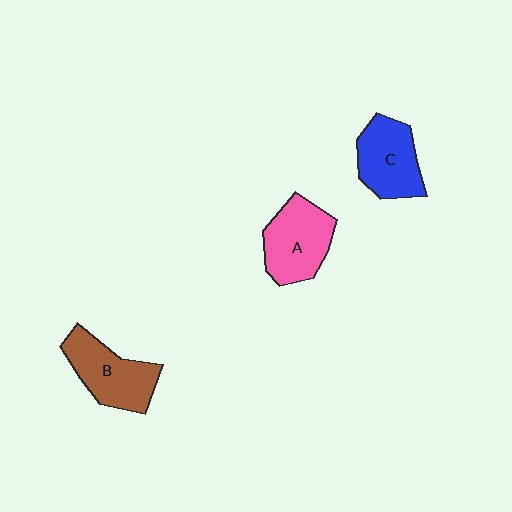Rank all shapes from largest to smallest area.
From largest to smallest: B (brown), A (pink), C (blue).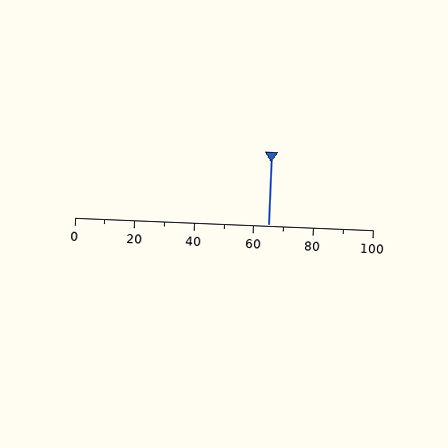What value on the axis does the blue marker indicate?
The marker indicates approximately 65.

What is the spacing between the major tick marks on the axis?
The major ticks are spaced 20 apart.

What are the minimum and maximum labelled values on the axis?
The axis runs from 0 to 100.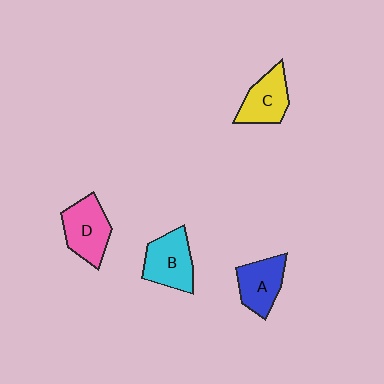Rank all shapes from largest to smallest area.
From largest to smallest: D (pink), B (cyan), A (blue), C (yellow).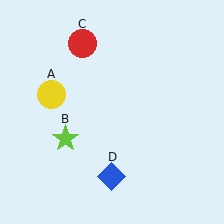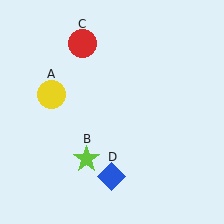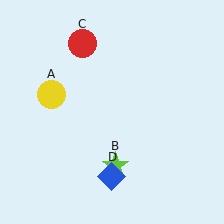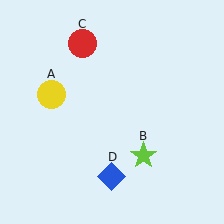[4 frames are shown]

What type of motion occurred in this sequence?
The lime star (object B) rotated counterclockwise around the center of the scene.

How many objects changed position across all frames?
1 object changed position: lime star (object B).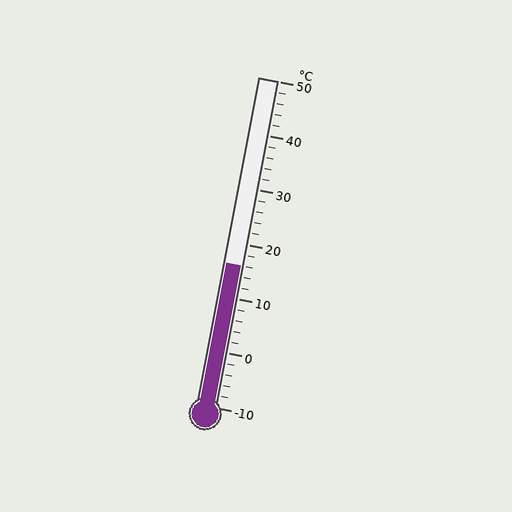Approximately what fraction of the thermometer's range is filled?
The thermometer is filled to approximately 45% of its range.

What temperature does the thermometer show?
The thermometer shows approximately 16°C.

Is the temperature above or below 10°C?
The temperature is above 10°C.